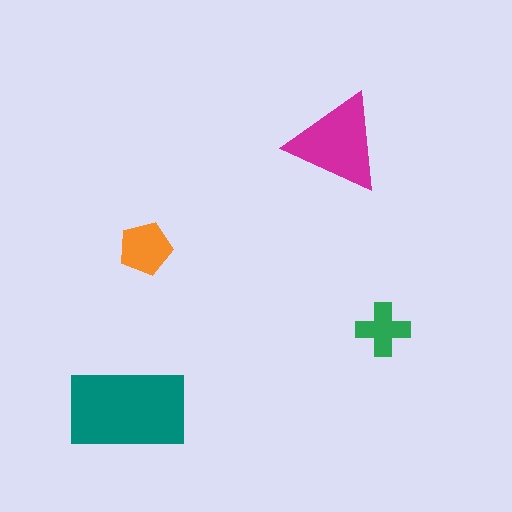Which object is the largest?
The teal rectangle.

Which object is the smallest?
The green cross.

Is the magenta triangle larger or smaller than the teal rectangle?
Smaller.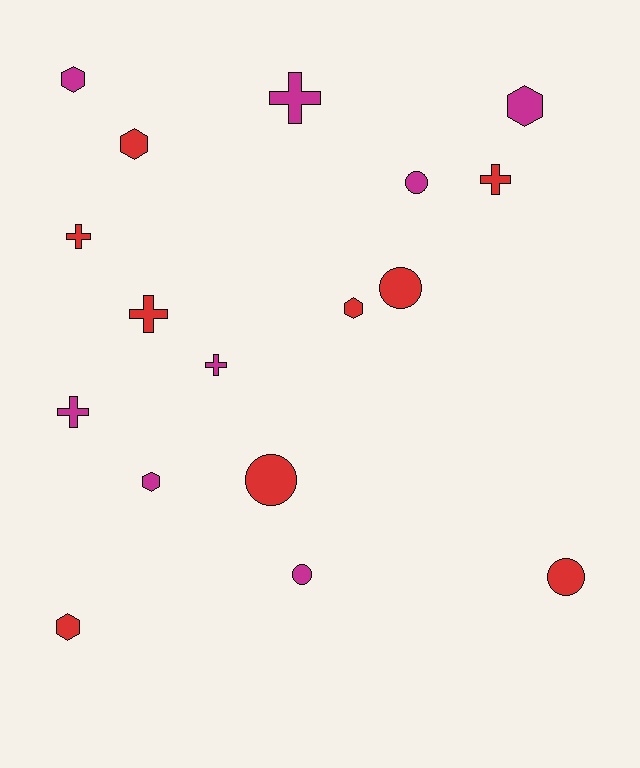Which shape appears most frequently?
Cross, with 6 objects.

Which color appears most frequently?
Red, with 9 objects.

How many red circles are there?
There are 3 red circles.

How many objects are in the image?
There are 17 objects.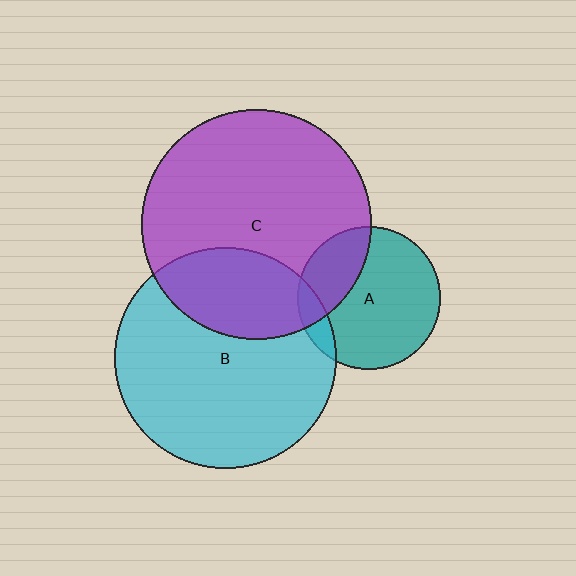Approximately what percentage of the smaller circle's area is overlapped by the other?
Approximately 10%.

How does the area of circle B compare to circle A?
Approximately 2.4 times.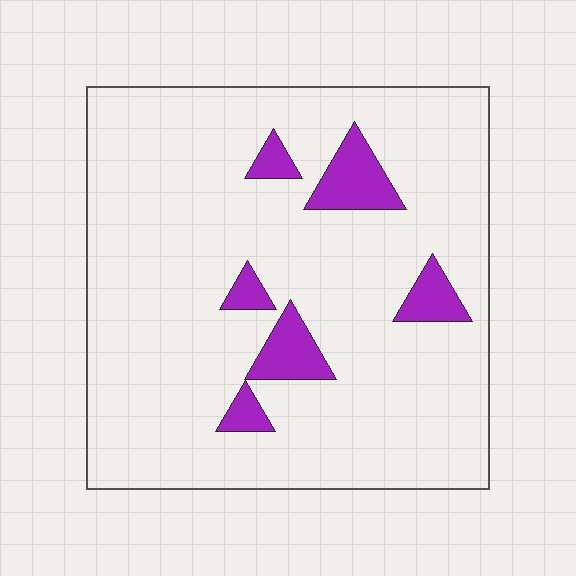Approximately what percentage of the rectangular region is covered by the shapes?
Approximately 10%.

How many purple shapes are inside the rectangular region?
6.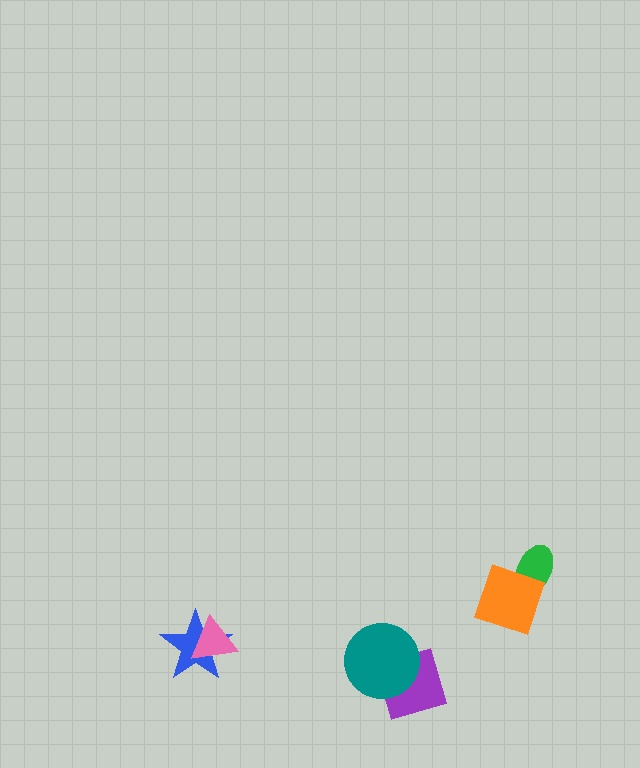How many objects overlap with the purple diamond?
1 object overlaps with the purple diamond.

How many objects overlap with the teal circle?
1 object overlaps with the teal circle.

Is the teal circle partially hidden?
No, no other shape covers it.